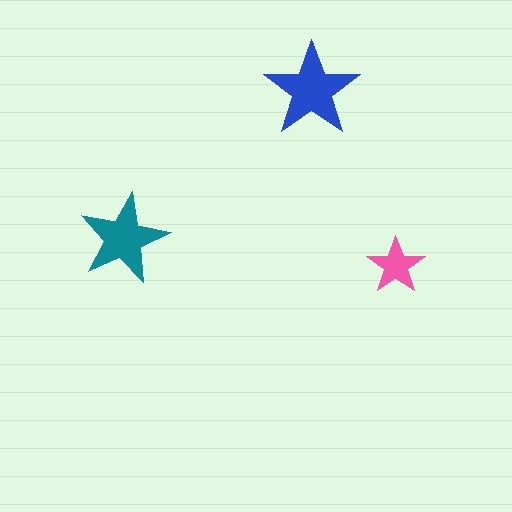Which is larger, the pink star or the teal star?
The teal one.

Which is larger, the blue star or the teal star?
The blue one.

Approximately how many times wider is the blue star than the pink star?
About 1.5 times wider.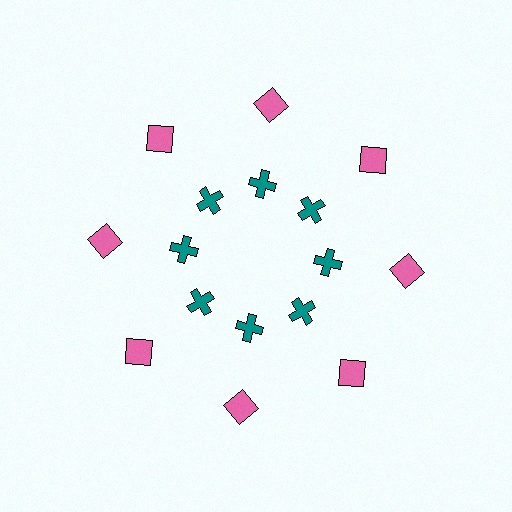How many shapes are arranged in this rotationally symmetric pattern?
There are 16 shapes, arranged in 8 groups of 2.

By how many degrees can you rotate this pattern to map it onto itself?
The pattern maps onto itself every 45 degrees of rotation.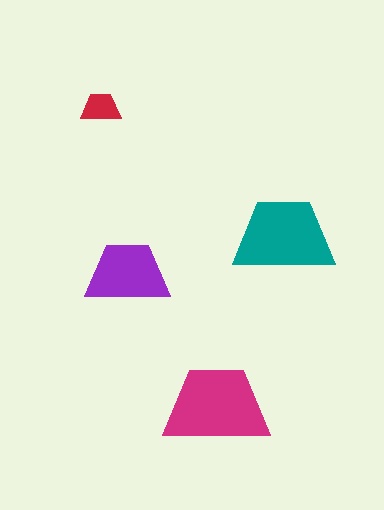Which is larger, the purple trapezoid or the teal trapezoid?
The teal one.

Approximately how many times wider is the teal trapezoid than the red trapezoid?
About 2.5 times wider.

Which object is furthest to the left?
The red trapezoid is leftmost.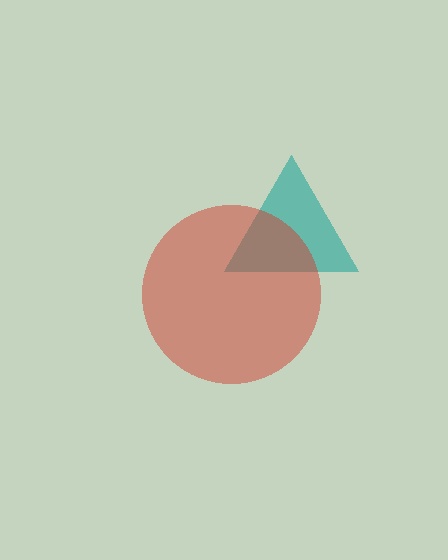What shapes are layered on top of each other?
The layered shapes are: a teal triangle, a red circle.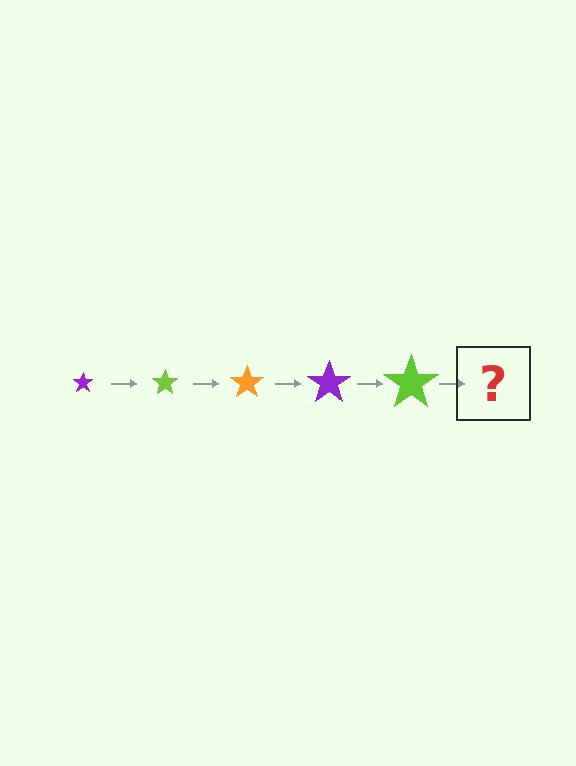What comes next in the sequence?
The next element should be an orange star, larger than the previous one.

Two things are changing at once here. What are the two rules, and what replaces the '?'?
The two rules are that the star grows larger each step and the color cycles through purple, lime, and orange. The '?' should be an orange star, larger than the previous one.